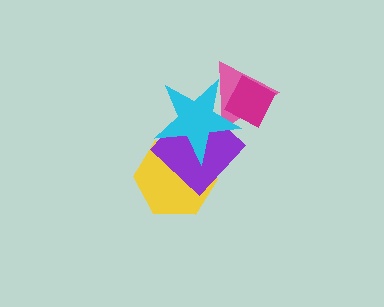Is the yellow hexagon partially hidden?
Yes, it is partially covered by another shape.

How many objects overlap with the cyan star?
4 objects overlap with the cyan star.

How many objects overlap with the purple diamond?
2 objects overlap with the purple diamond.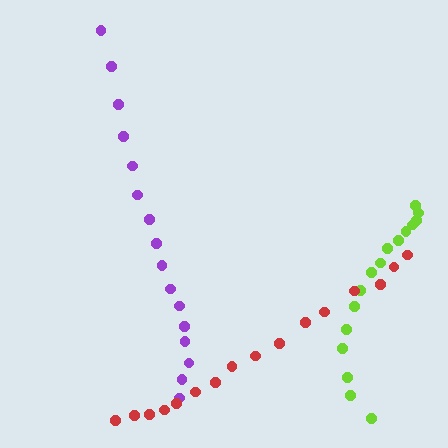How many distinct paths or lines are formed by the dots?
There are 3 distinct paths.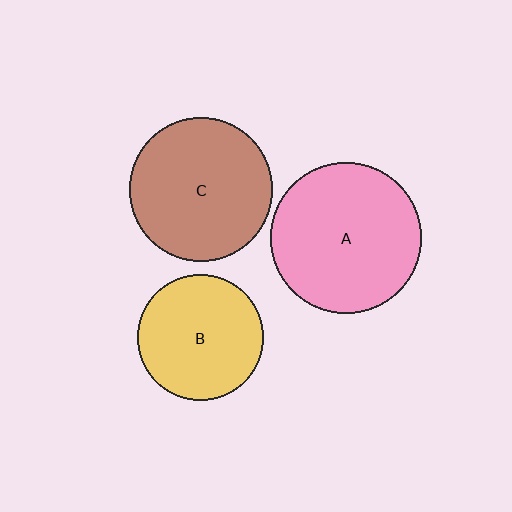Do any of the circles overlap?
No, none of the circles overlap.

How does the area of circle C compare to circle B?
Approximately 1.3 times.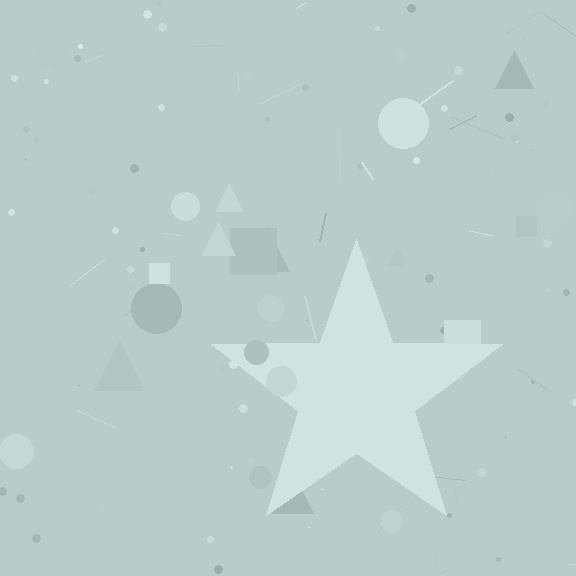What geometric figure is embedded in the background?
A star is embedded in the background.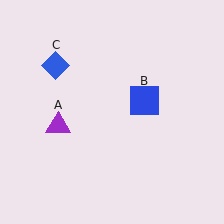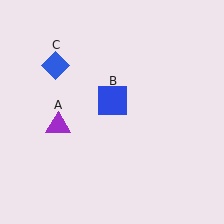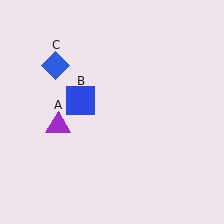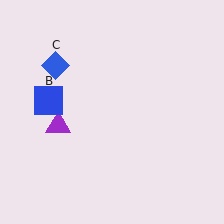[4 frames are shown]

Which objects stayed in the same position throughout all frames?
Purple triangle (object A) and blue diamond (object C) remained stationary.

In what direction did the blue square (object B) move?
The blue square (object B) moved left.